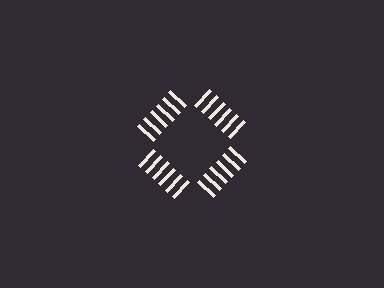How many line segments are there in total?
24 — 6 along each of the 4 edges.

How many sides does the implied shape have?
4 sides — the line-ends trace a square.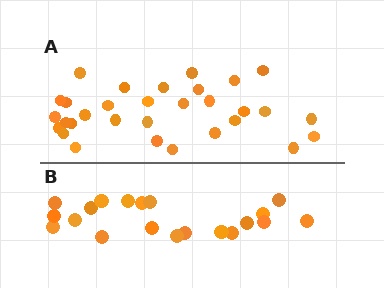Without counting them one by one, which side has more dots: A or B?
Region A (the top region) has more dots.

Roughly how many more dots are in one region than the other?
Region A has roughly 12 or so more dots than region B.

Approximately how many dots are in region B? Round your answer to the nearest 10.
About 20 dots.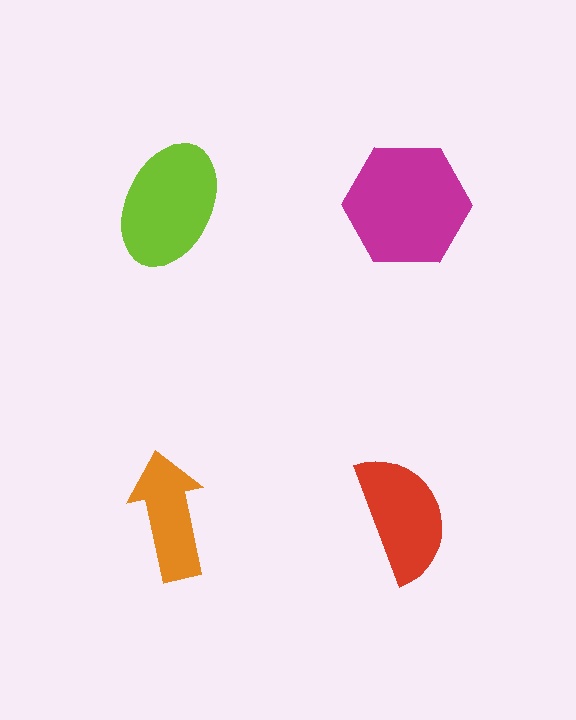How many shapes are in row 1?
2 shapes.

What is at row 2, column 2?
A red semicircle.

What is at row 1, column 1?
A lime ellipse.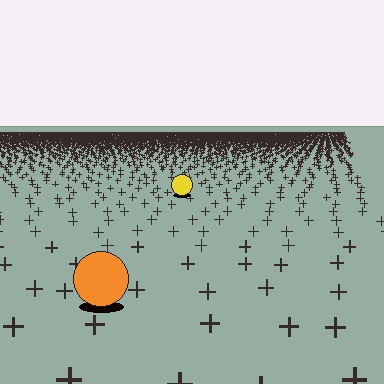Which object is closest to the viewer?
The orange circle is closest. The texture marks near it are larger and more spread out.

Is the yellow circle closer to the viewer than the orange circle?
No. The orange circle is closer — you can tell from the texture gradient: the ground texture is coarser near it.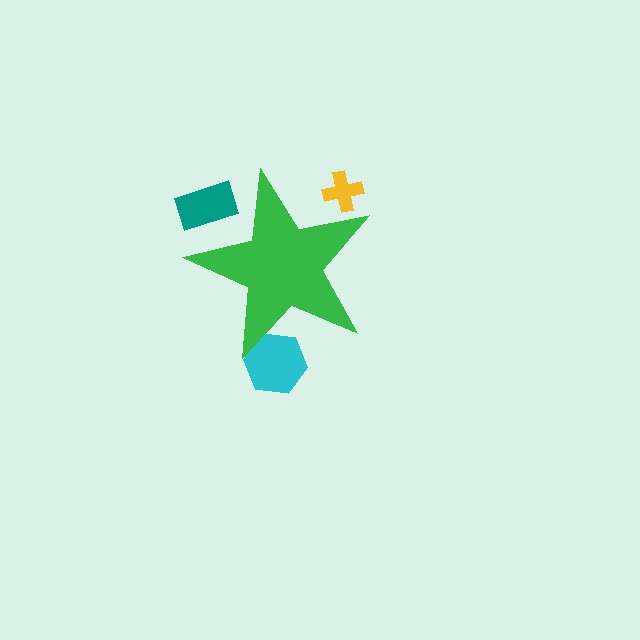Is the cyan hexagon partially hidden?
Yes, the cyan hexagon is partially hidden behind the green star.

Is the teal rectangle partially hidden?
Yes, the teal rectangle is partially hidden behind the green star.